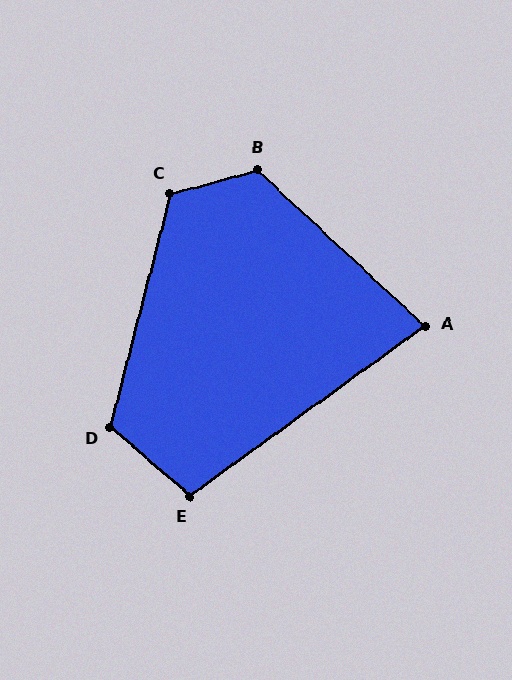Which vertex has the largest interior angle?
B, at approximately 122 degrees.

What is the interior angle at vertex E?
Approximately 103 degrees (obtuse).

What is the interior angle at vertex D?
Approximately 117 degrees (obtuse).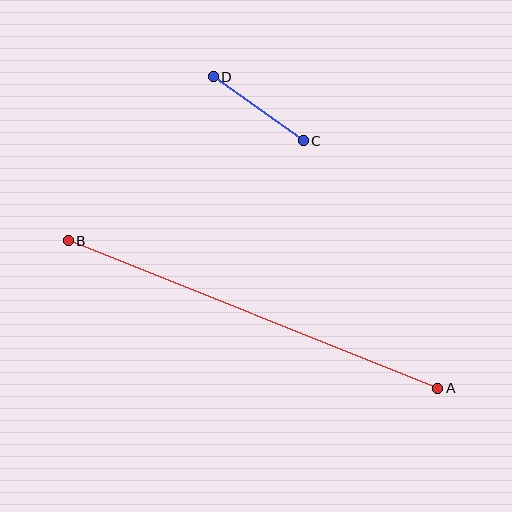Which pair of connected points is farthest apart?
Points A and B are farthest apart.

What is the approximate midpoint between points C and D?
The midpoint is at approximately (258, 109) pixels.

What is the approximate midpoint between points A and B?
The midpoint is at approximately (253, 315) pixels.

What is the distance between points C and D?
The distance is approximately 111 pixels.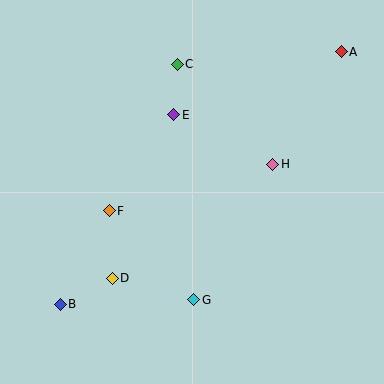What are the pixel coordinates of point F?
Point F is at (109, 211).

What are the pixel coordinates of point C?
Point C is at (177, 64).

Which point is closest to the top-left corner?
Point C is closest to the top-left corner.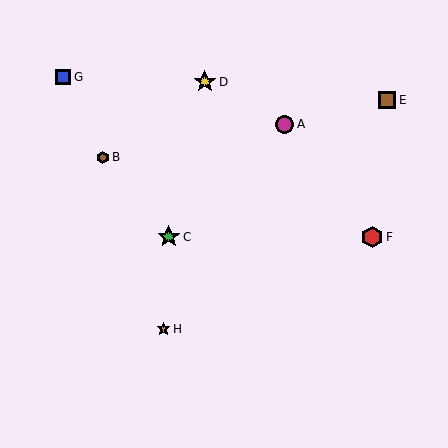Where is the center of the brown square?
The center of the brown square is at (387, 100).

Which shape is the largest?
The green star (labeled C) is the largest.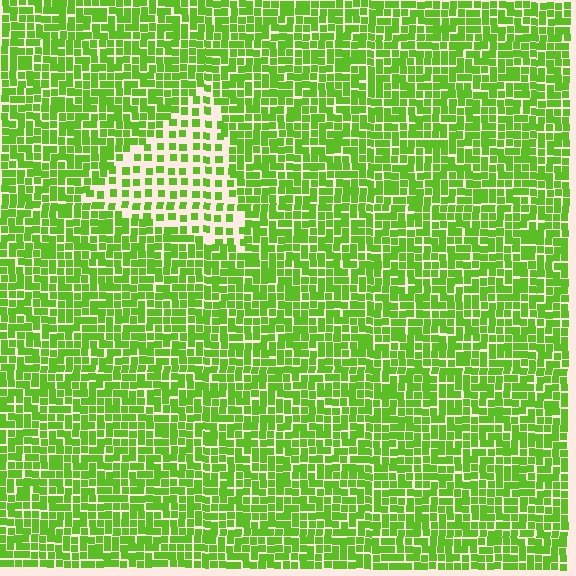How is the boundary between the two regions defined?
The boundary is defined by a change in element density (approximately 2.1x ratio). All elements are the same color, size, and shape.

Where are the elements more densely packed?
The elements are more densely packed outside the triangle boundary.